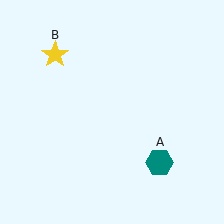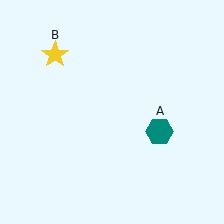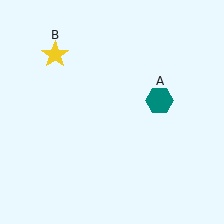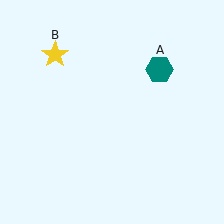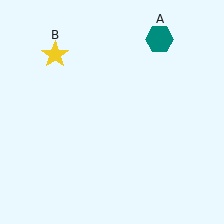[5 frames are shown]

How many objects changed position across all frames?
1 object changed position: teal hexagon (object A).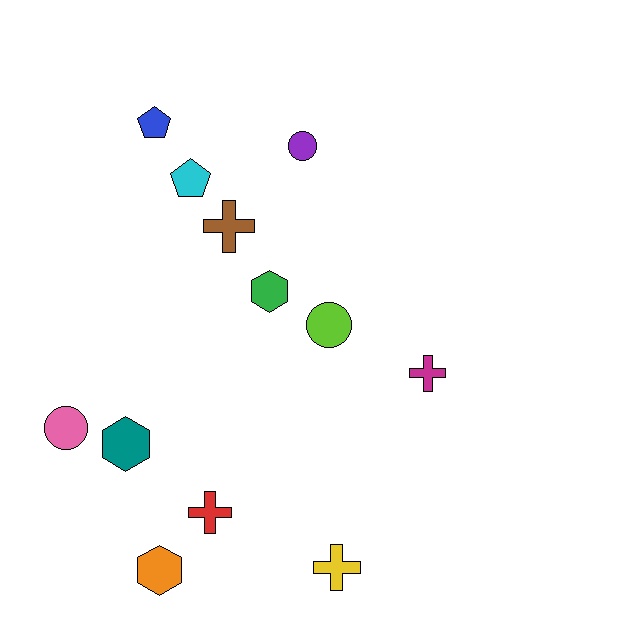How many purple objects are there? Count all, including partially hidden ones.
There is 1 purple object.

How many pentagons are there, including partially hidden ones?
There are 2 pentagons.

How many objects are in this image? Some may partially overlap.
There are 12 objects.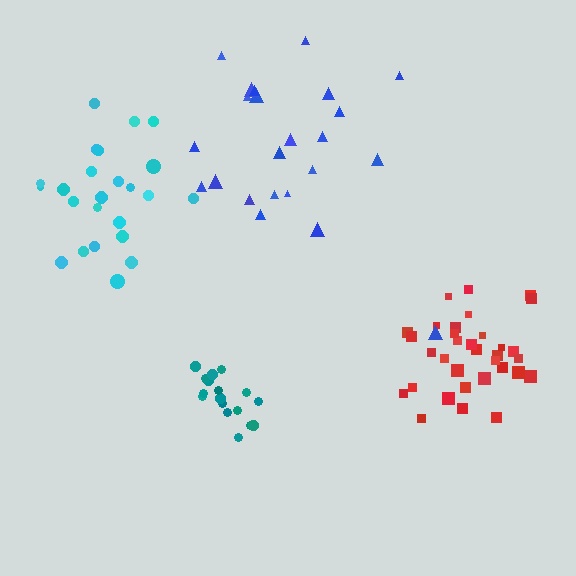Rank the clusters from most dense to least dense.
teal, red, cyan, blue.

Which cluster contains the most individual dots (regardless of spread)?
Red (34).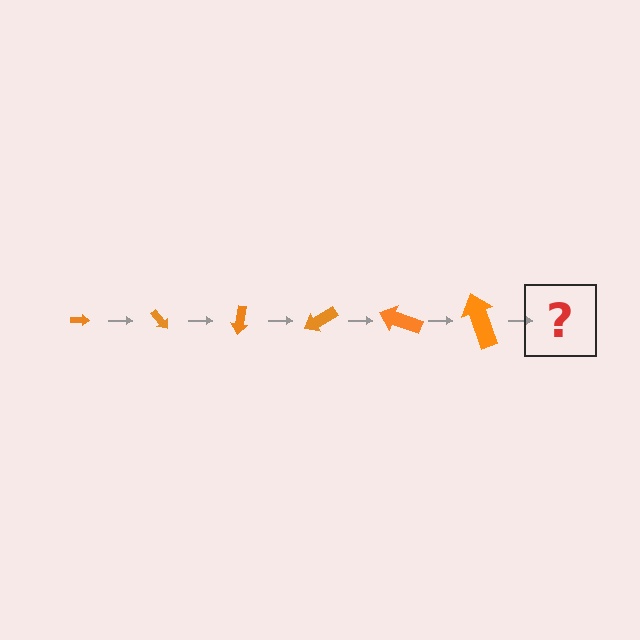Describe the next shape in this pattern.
It should be an arrow, larger than the previous one and rotated 300 degrees from the start.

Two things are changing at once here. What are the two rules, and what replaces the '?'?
The two rules are that the arrow grows larger each step and it rotates 50 degrees each step. The '?' should be an arrow, larger than the previous one and rotated 300 degrees from the start.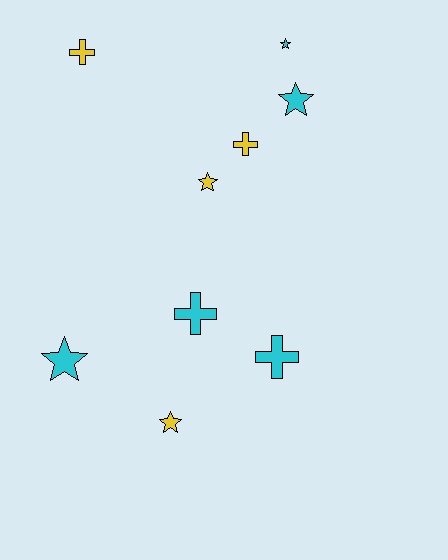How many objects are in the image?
There are 9 objects.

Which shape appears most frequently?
Star, with 5 objects.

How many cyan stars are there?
There are 3 cyan stars.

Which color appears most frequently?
Cyan, with 5 objects.